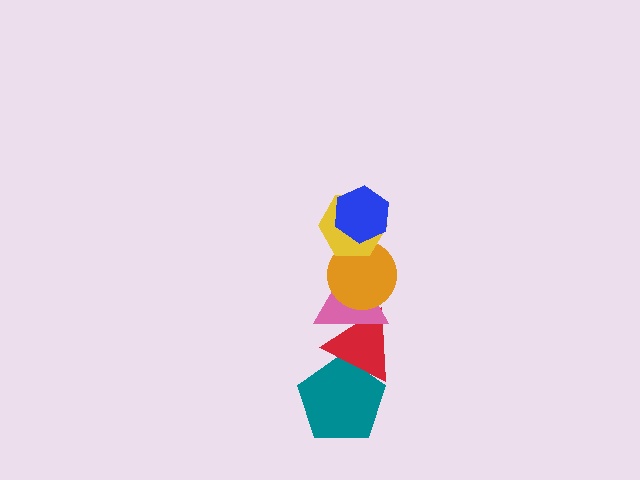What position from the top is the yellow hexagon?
The yellow hexagon is 2nd from the top.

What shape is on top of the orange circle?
The yellow hexagon is on top of the orange circle.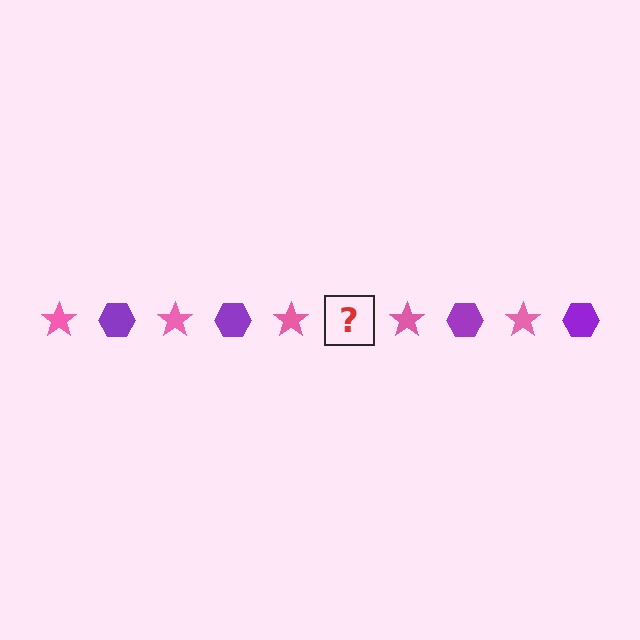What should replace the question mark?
The question mark should be replaced with a purple hexagon.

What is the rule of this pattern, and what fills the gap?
The rule is that the pattern alternates between pink star and purple hexagon. The gap should be filled with a purple hexagon.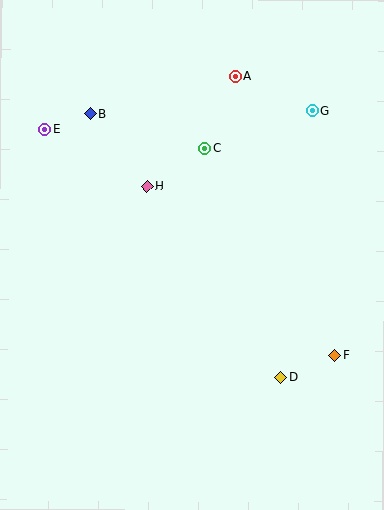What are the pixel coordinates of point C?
Point C is at (204, 148).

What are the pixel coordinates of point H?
Point H is at (147, 186).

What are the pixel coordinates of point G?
Point G is at (312, 111).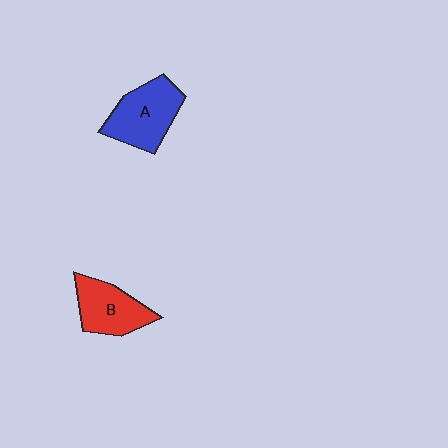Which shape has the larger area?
Shape A (blue).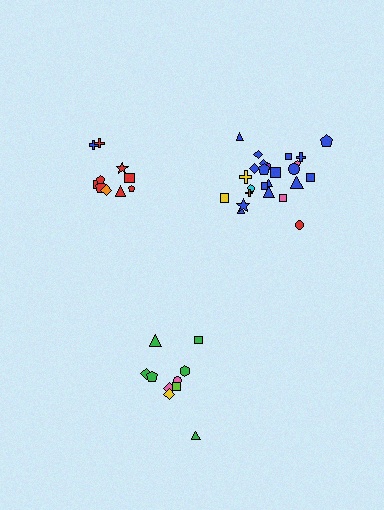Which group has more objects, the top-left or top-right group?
The top-right group.